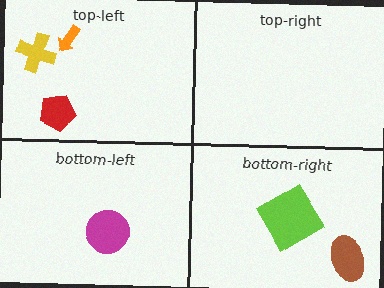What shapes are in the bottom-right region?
The brown ellipse, the lime diamond.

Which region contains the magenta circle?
The bottom-left region.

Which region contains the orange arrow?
The top-left region.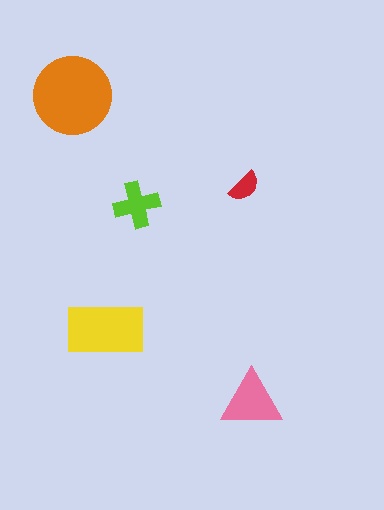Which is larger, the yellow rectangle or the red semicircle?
The yellow rectangle.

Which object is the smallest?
The red semicircle.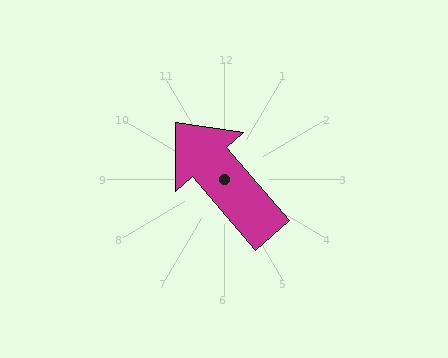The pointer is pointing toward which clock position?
Roughly 11 o'clock.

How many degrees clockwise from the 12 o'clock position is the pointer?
Approximately 319 degrees.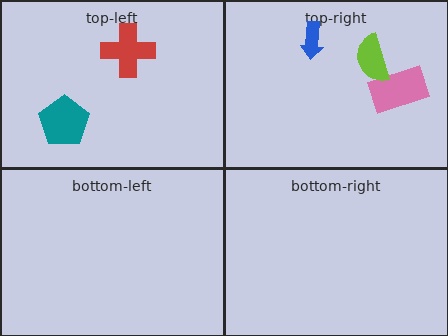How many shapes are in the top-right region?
3.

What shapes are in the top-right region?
The pink rectangle, the blue arrow, the lime semicircle.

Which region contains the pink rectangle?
The top-right region.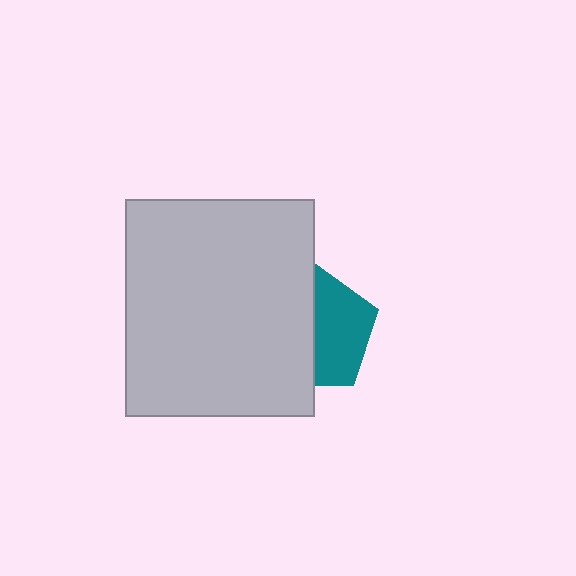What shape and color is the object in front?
The object in front is a light gray rectangle.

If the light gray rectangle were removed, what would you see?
You would see the complete teal pentagon.